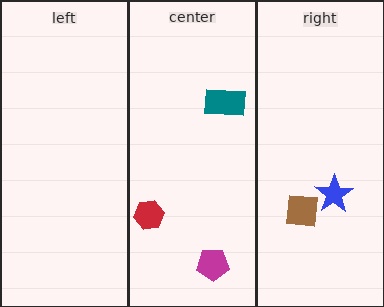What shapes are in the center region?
The teal rectangle, the magenta pentagon, the red hexagon.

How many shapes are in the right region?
2.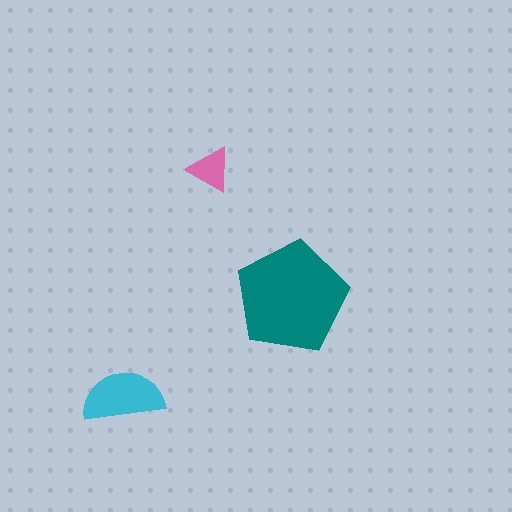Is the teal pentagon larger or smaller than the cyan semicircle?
Larger.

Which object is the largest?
The teal pentagon.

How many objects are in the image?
There are 3 objects in the image.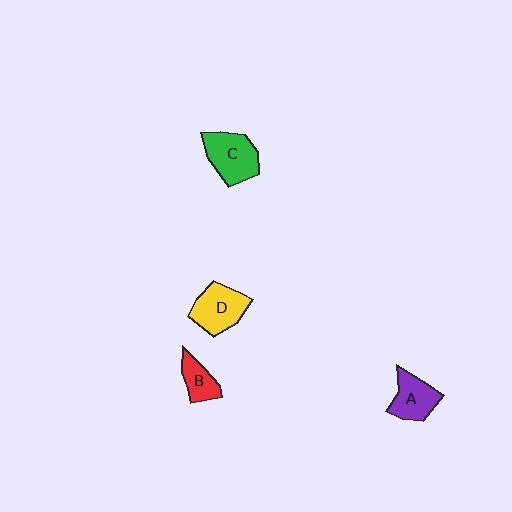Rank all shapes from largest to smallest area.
From largest to smallest: C (green), D (yellow), A (purple), B (red).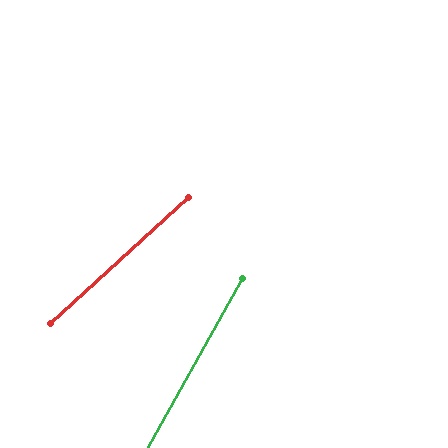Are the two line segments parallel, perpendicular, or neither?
Neither parallel nor perpendicular — they differ by about 19°.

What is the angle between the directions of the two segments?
Approximately 19 degrees.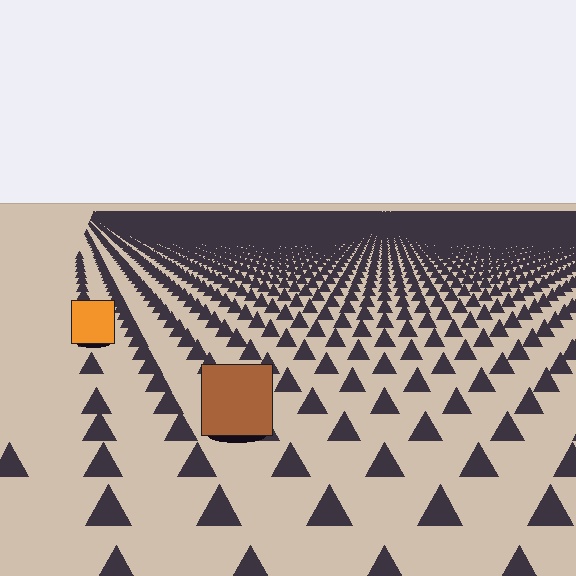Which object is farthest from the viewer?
The orange square is farthest from the viewer. It appears smaller and the ground texture around it is denser.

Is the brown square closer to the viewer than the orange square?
Yes. The brown square is closer — you can tell from the texture gradient: the ground texture is coarser near it.